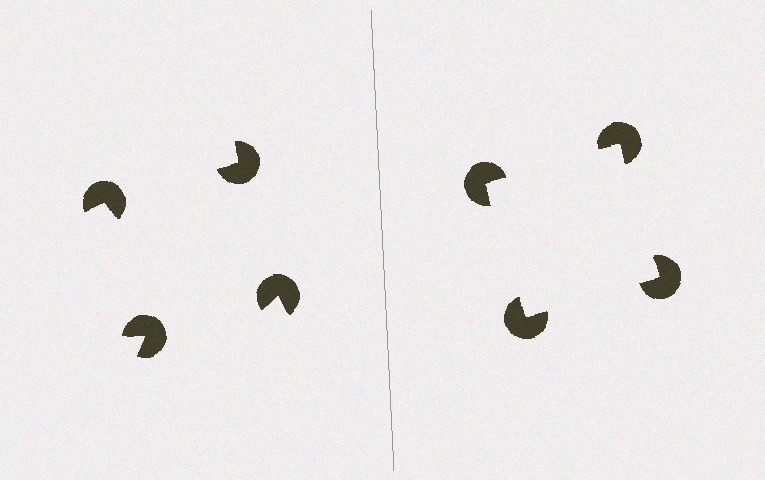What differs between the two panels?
The pac-man discs are positioned identically on both sides; only the wedge orientations differ. On the right they align to a square; on the left they are misaligned.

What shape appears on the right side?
An illusory square.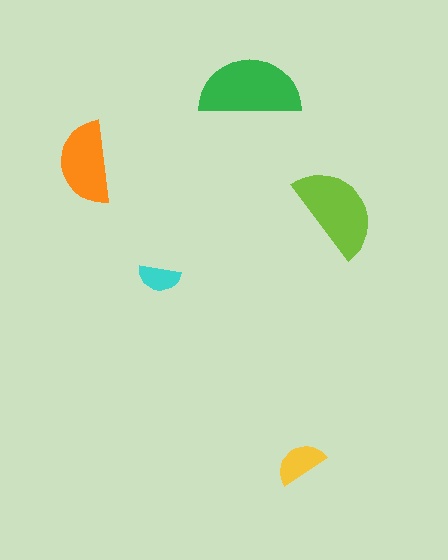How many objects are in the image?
There are 5 objects in the image.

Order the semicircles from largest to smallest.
the green one, the lime one, the orange one, the yellow one, the cyan one.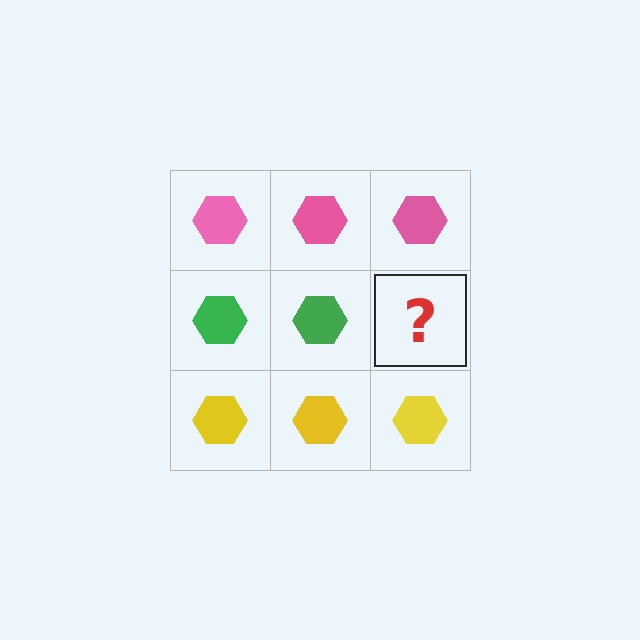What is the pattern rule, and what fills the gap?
The rule is that each row has a consistent color. The gap should be filled with a green hexagon.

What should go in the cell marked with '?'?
The missing cell should contain a green hexagon.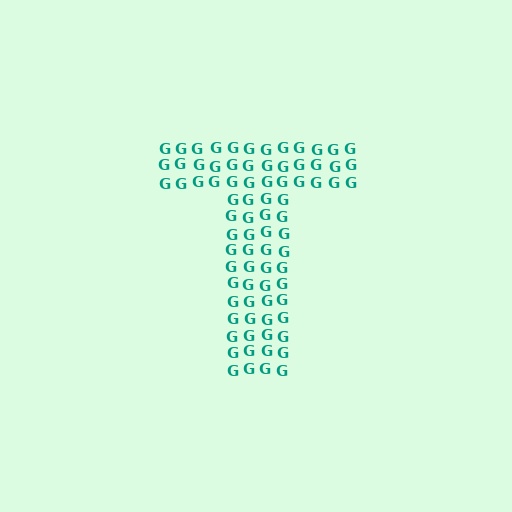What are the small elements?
The small elements are letter G's.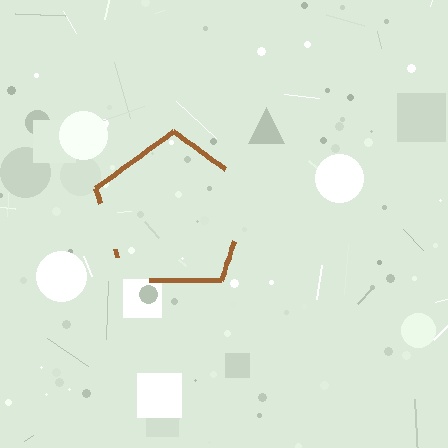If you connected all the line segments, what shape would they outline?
They would outline a pentagon.